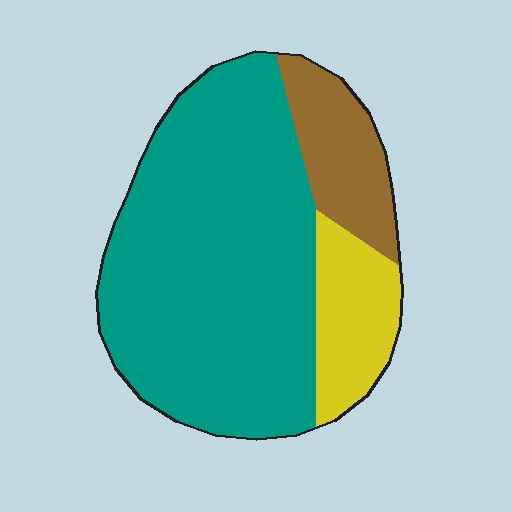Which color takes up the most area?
Teal, at roughly 70%.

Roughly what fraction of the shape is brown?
Brown takes up less than a quarter of the shape.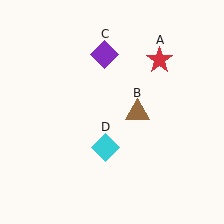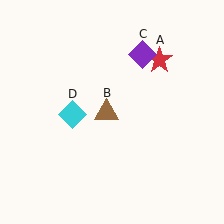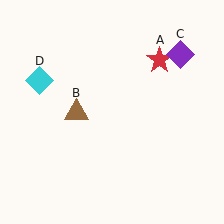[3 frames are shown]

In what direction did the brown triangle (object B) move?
The brown triangle (object B) moved left.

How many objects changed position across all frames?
3 objects changed position: brown triangle (object B), purple diamond (object C), cyan diamond (object D).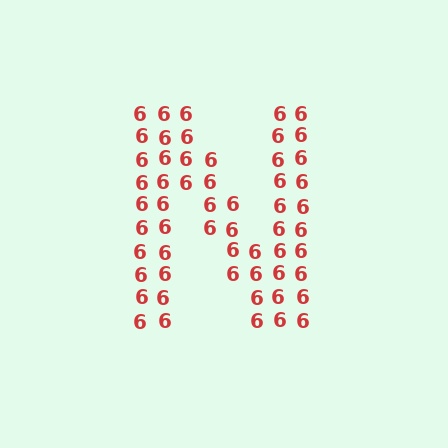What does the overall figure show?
The overall figure shows the letter N.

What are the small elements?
The small elements are digit 6's.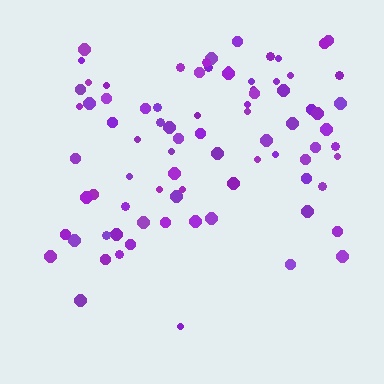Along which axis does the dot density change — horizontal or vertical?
Vertical.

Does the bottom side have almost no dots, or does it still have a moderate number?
Still a moderate number, just noticeably fewer than the top.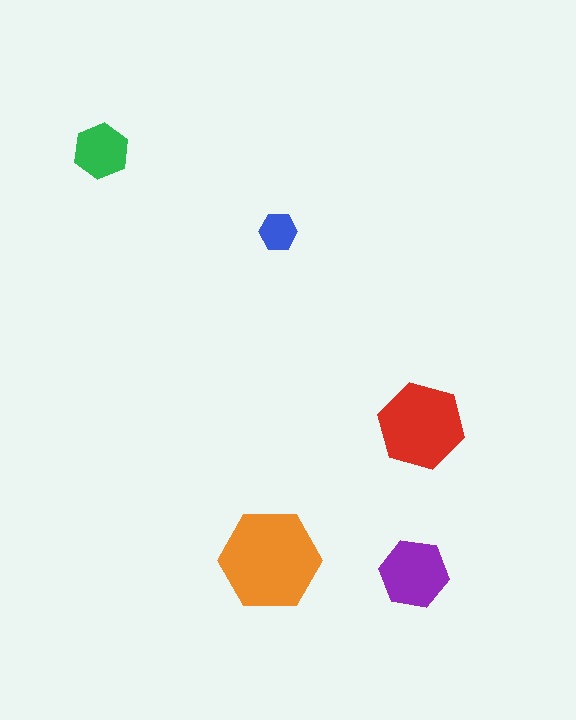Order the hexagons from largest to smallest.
the orange one, the red one, the purple one, the green one, the blue one.